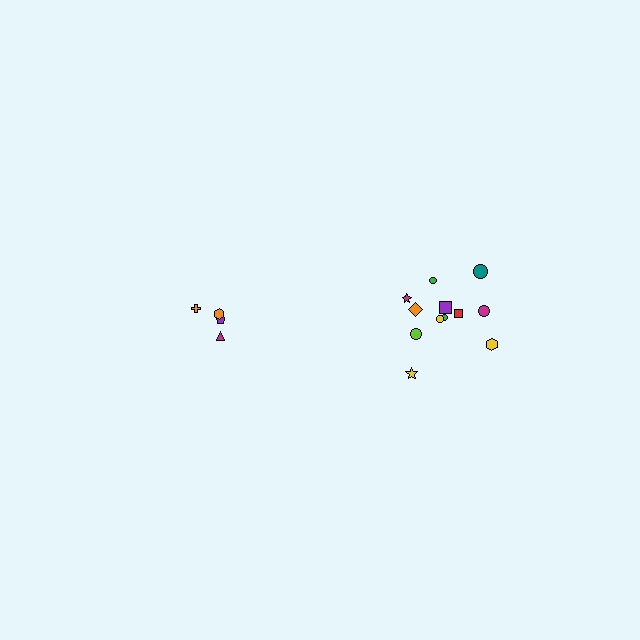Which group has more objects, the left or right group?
The right group.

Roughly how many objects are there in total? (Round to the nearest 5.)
Roughly 15 objects in total.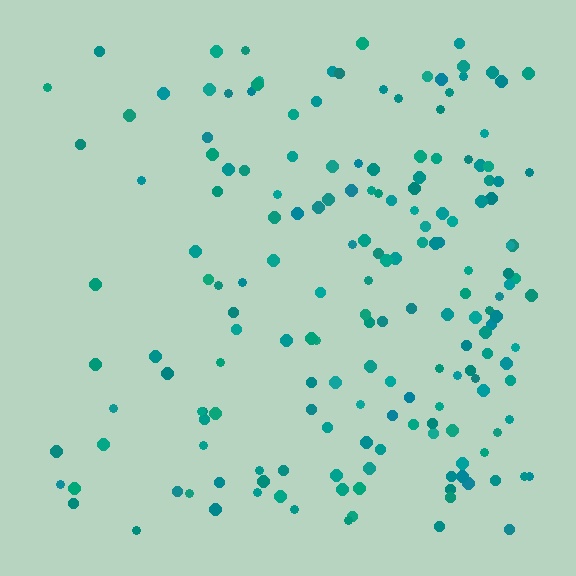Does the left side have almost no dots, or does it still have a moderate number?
Still a moderate number, just noticeably fewer than the right.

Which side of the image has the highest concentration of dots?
The right.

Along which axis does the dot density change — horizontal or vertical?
Horizontal.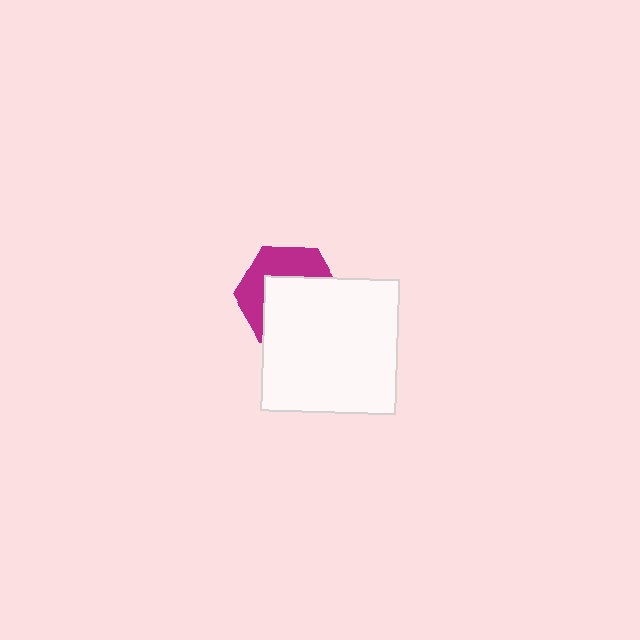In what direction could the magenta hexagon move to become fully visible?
The magenta hexagon could move toward the upper-left. That would shift it out from behind the white square entirely.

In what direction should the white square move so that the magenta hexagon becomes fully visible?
The white square should move toward the lower-right. That is the shortest direction to clear the overlap and leave the magenta hexagon fully visible.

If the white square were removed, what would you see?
You would see the complete magenta hexagon.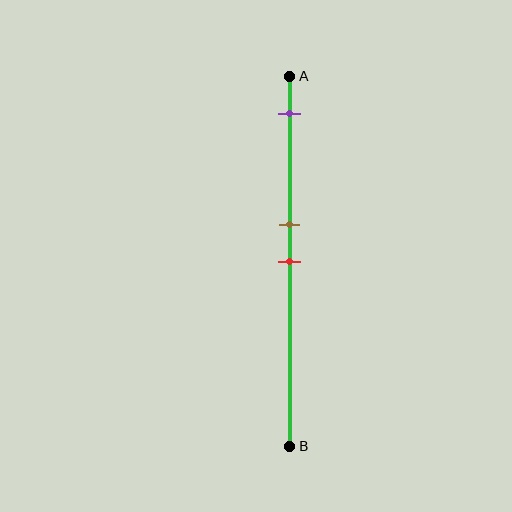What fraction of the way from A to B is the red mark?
The red mark is approximately 50% (0.5) of the way from A to B.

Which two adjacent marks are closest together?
The brown and red marks are the closest adjacent pair.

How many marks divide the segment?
There are 3 marks dividing the segment.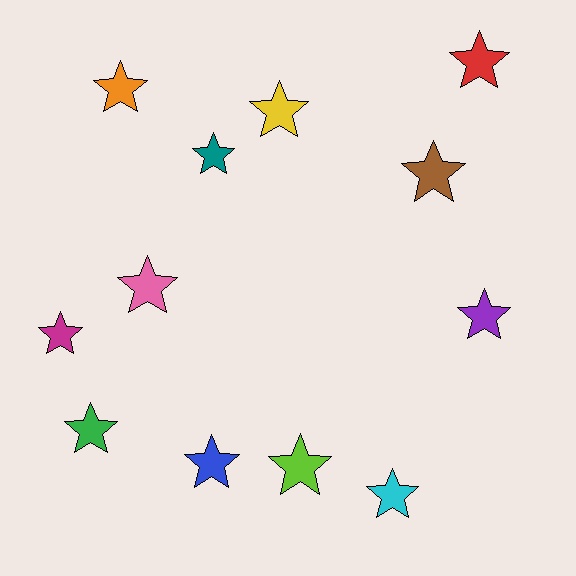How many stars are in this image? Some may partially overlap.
There are 12 stars.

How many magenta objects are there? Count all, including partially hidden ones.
There is 1 magenta object.